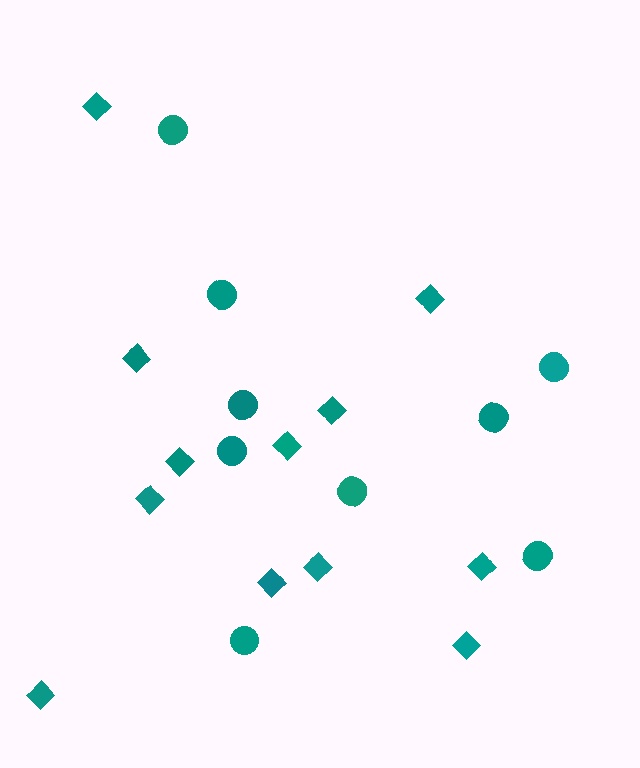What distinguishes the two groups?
There are 2 groups: one group of circles (9) and one group of diamonds (12).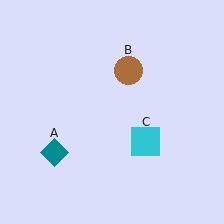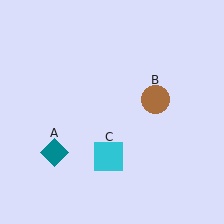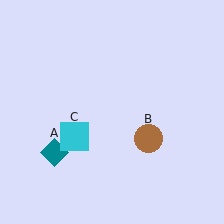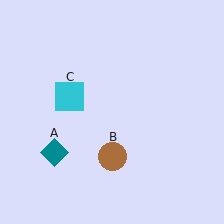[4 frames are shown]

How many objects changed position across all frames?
2 objects changed position: brown circle (object B), cyan square (object C).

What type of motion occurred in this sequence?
The brown circle (object B), cyan square (object C) rotated clockwise around the center of the scene.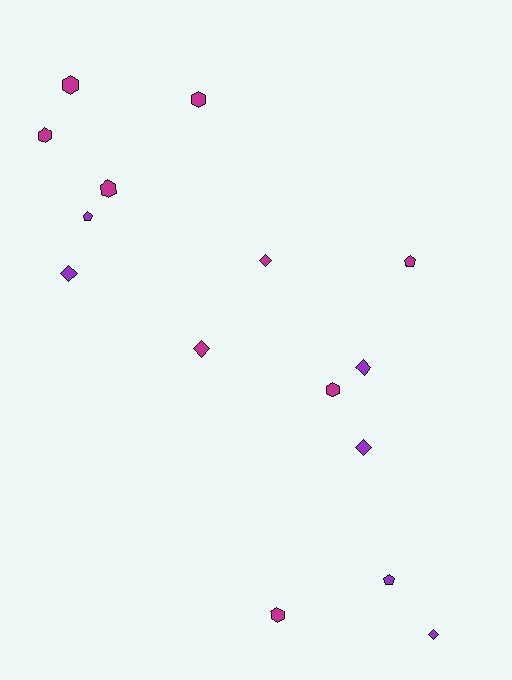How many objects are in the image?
There are 15 objects.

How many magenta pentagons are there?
There is 1 magenta pentagon.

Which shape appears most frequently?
Hexagon, with 6 objects.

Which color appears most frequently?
Magenta, with 9 objects.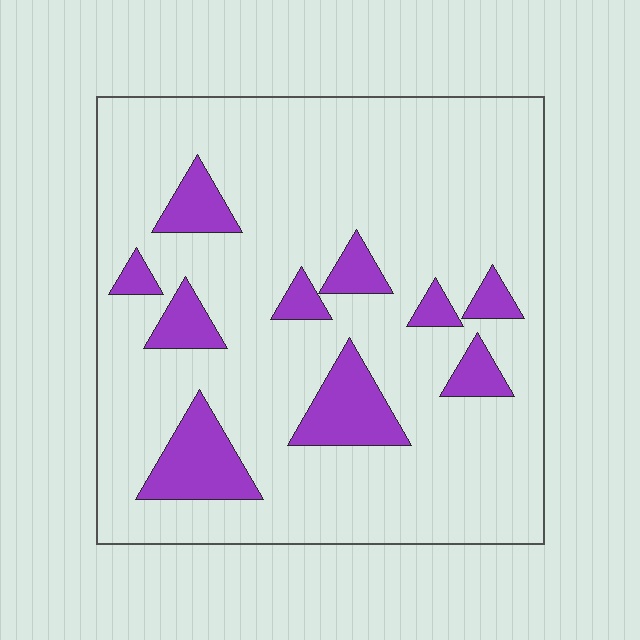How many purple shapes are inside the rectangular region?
10.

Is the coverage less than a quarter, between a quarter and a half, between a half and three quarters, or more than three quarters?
Less than a quarter.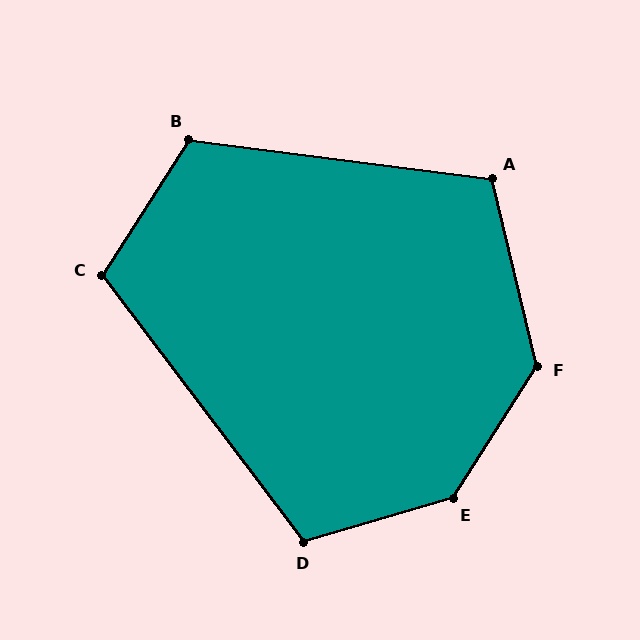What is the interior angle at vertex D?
Approximately 111 degrees (obtuse).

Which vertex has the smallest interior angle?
C, at approximately 110 degrees.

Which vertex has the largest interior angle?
E, at approximately 139 degrees.